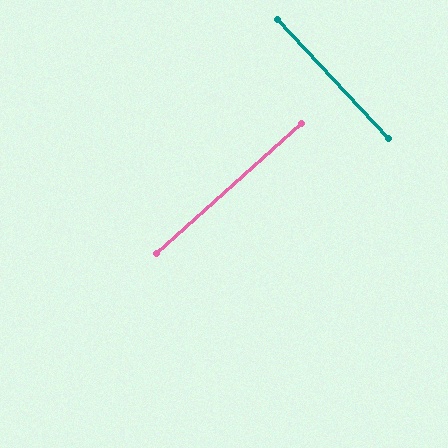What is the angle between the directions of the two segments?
Approximately 89 degrees.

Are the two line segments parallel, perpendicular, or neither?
Perpendicular — they meet at approximately 89°.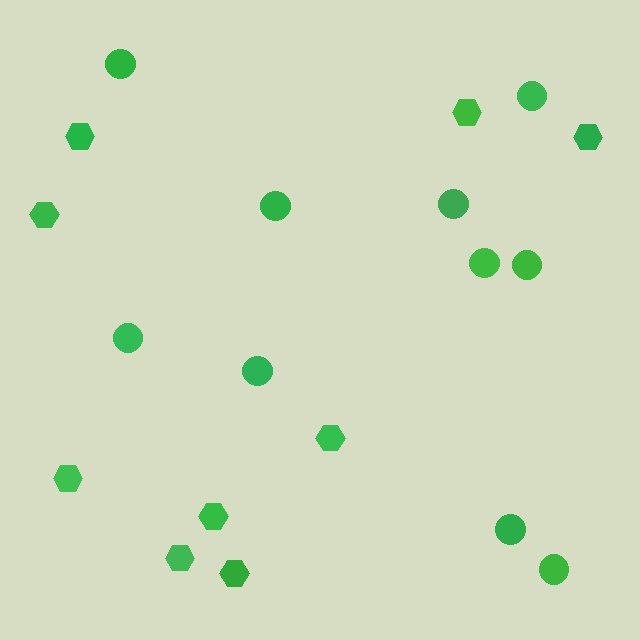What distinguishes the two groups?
There are 2 groups: one group of circles (10) and one group of hexagons (9).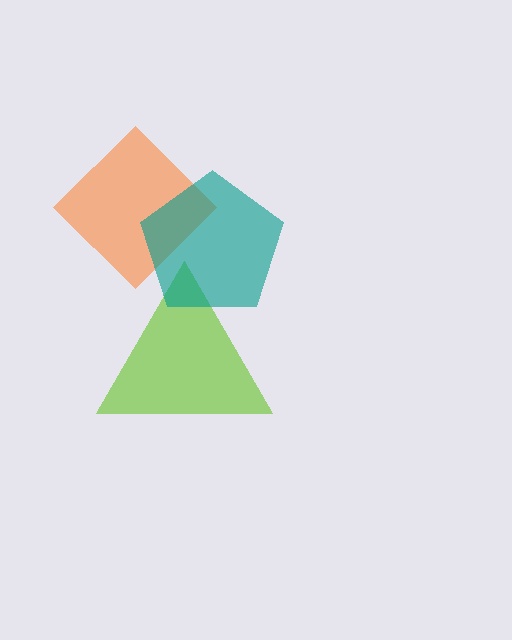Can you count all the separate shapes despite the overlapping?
Yes, there are 3 separate shapes.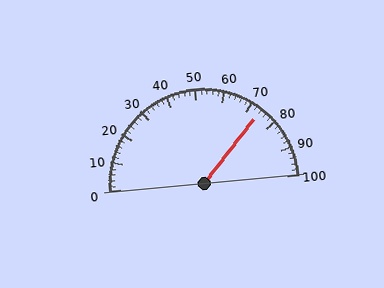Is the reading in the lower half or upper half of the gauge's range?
The reading is in the upper half of the range (0 to 100).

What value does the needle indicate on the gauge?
The needle indicates approximately 74.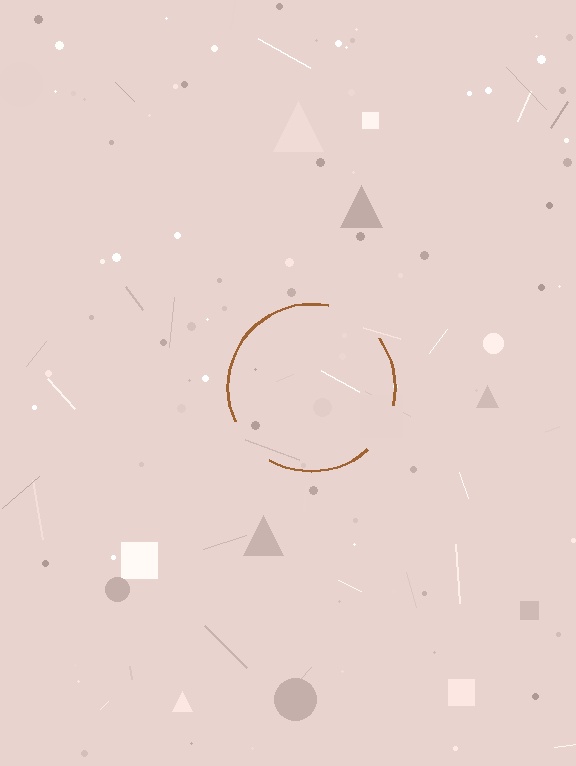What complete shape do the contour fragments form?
The contour fragments form a circle.